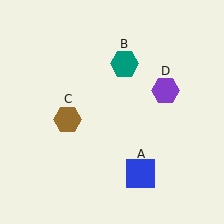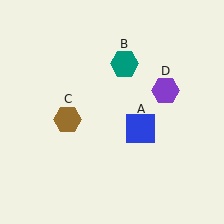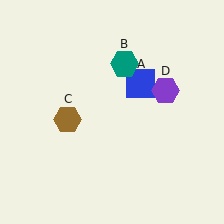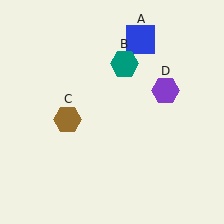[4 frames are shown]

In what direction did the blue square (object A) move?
The blue square (object A) moved up.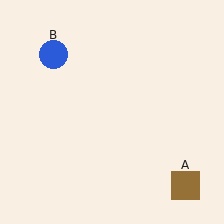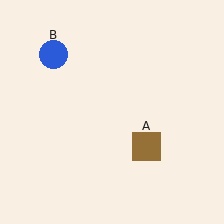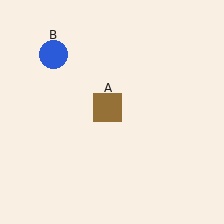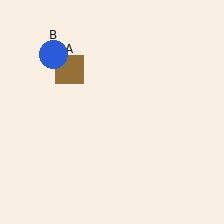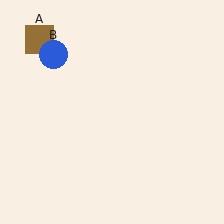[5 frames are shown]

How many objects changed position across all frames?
1 object changed position: brown square (object A).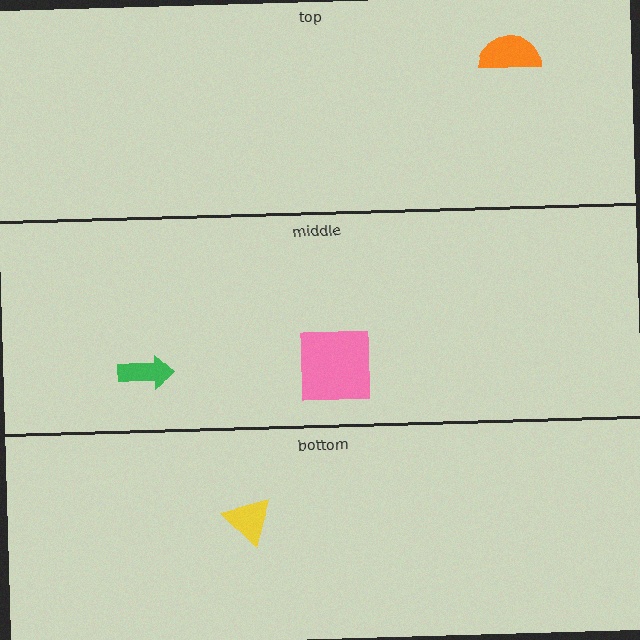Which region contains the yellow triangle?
The bottom region.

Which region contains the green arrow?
The middle region.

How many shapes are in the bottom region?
1.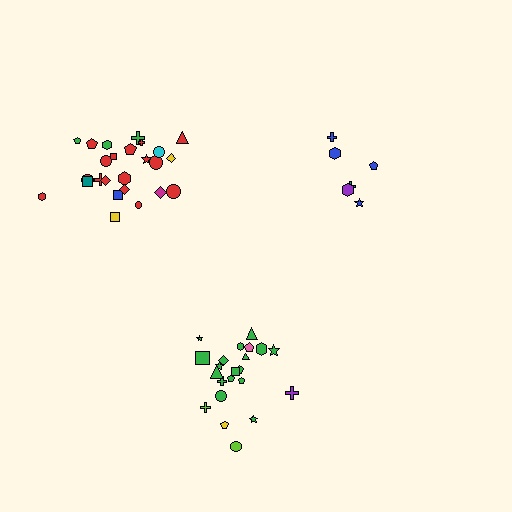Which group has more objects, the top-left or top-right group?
The top-left group.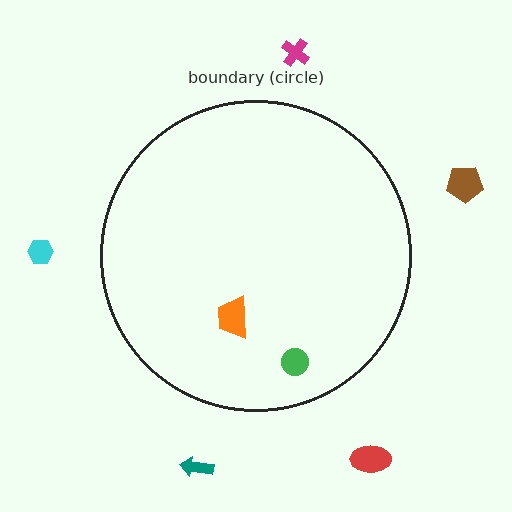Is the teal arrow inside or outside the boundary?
Outside.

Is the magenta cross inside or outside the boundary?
Outside.